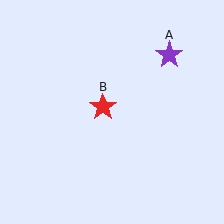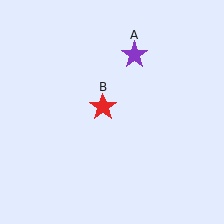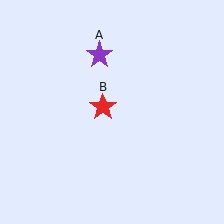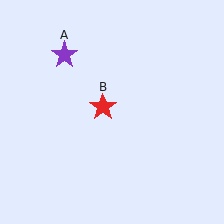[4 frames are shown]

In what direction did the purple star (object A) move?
The purple star (object A) moved left.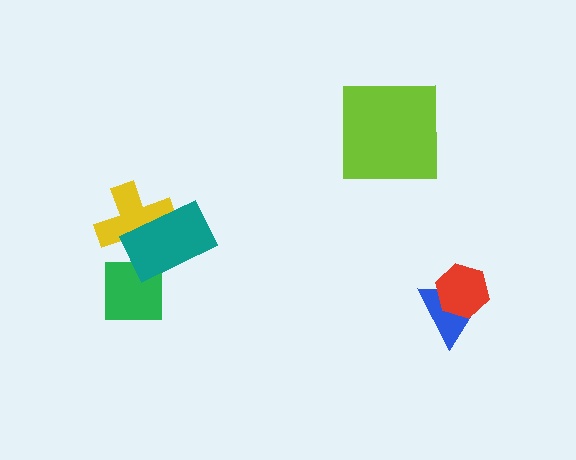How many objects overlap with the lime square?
0 objects overlap with the lime square.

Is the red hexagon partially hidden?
No, no other shape covers it.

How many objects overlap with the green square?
1 object overlaps with the green square.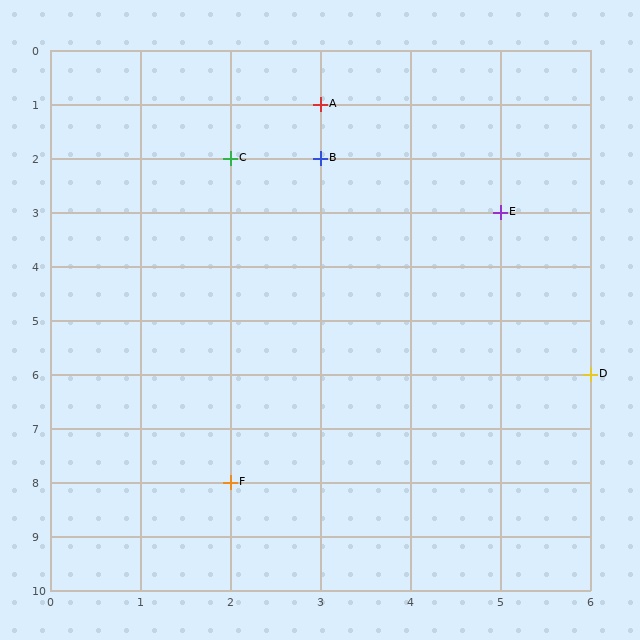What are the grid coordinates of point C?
Point C is at grid coordinates (2, 2).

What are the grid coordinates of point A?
Point A is at grid coordinates (3, 1).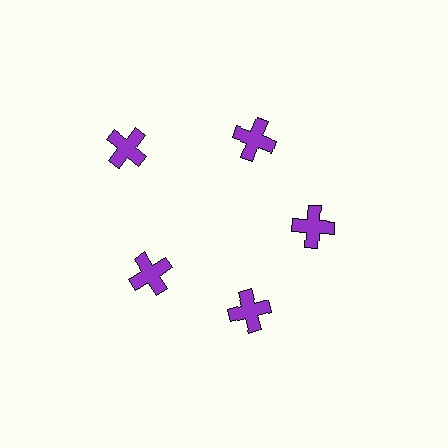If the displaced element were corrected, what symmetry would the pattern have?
It would have 5-fold rotational symmetry — the pattern would map onto itself every 72 degrees.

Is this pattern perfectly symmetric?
No. The 5 purple crosses are arranged in a ring, but one element near the 10 o'clock position is pushed outward from the center, breaking the 5-fold rotational symmetry.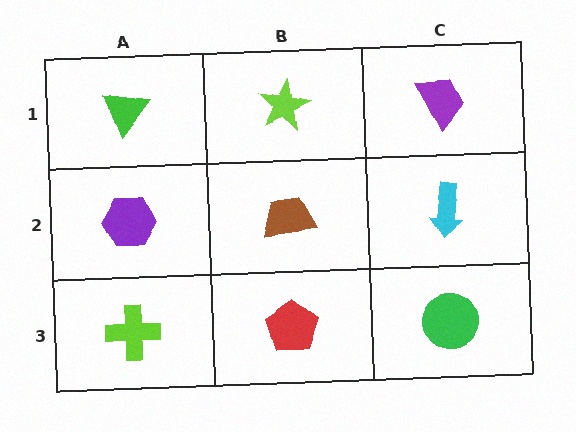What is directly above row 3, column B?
A brown trapezoid.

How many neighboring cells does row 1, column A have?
2.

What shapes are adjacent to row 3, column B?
A brown trapezoid (row 2, column B), a lime cross (row 3, column A), a green circle (row 3, column C).